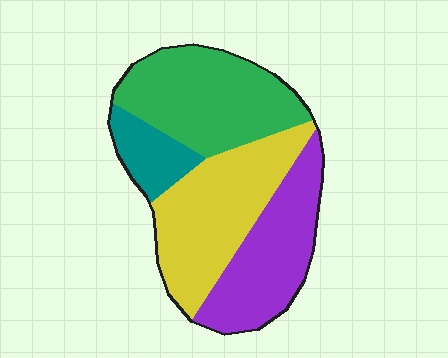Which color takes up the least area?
Teal, at roughly 10%.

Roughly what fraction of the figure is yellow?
Yellow covers roughly 30% of the figure.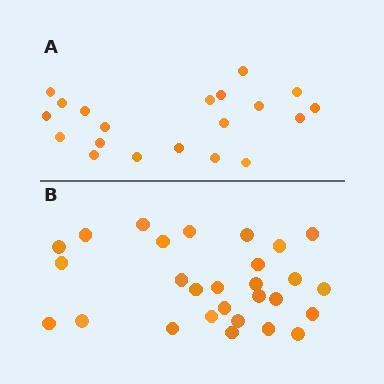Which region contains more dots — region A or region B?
Region B (the bottom region) has more dots.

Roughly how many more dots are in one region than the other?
Region B has roughly 8 or so more dots than region A.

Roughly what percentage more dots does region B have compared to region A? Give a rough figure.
About 40% more.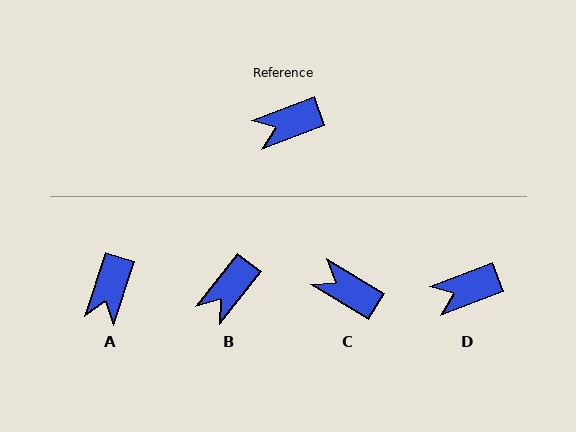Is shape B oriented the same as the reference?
No, it is off by about 31 degrees.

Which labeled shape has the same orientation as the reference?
D.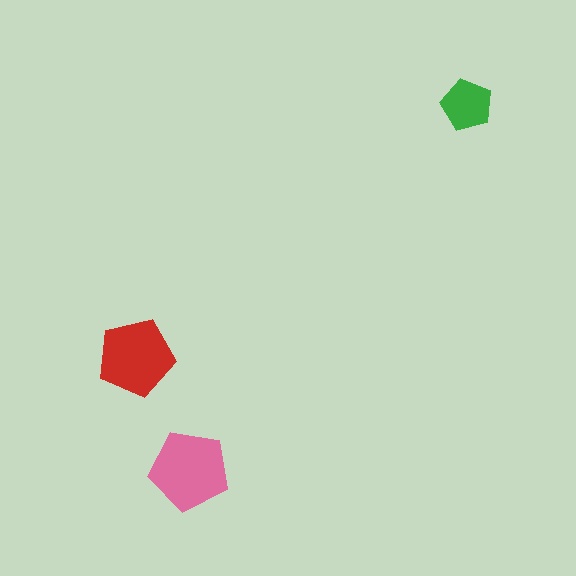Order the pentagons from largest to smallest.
the pink one, the red one, the green one.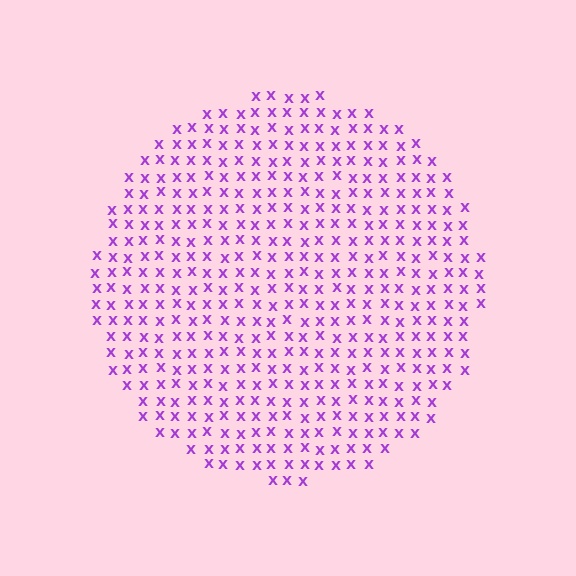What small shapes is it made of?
It is made of small letter X's.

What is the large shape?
The large shape is a circle.